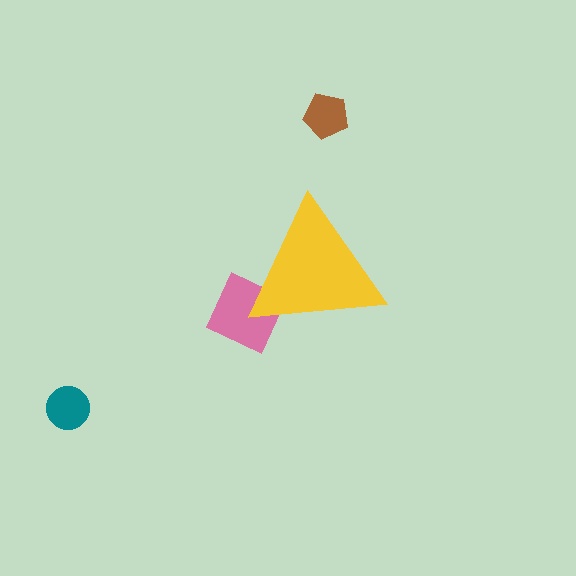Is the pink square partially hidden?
Yes, the pink square is partially hidden behind the yellow triangle.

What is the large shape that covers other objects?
A yellow triangle.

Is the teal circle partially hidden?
No, the teal circle is fully visible.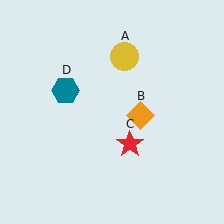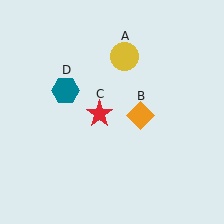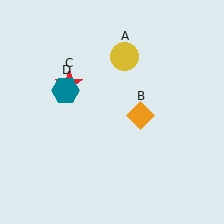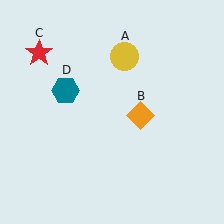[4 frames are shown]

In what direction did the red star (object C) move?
The red star (object C) moved up and to the left.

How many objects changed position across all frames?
1 object changed position: red star (object C).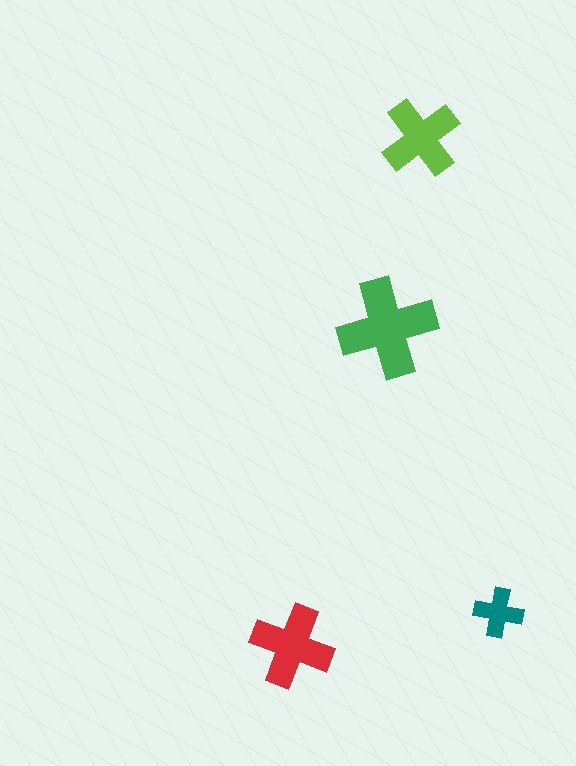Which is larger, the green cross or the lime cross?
The green one.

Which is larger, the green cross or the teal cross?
The green one.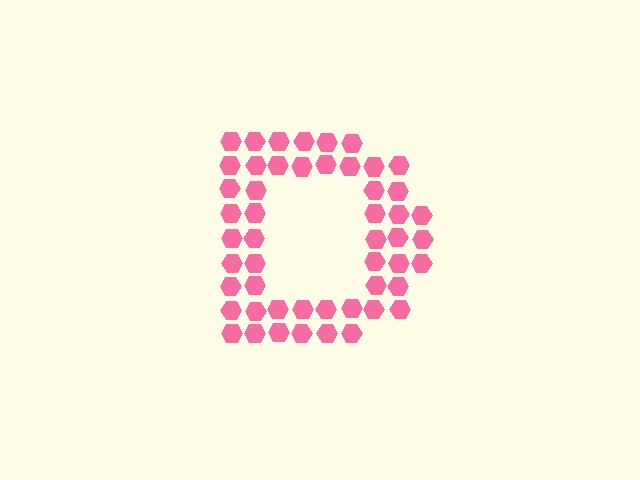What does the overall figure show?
The overall figure shows the letter D.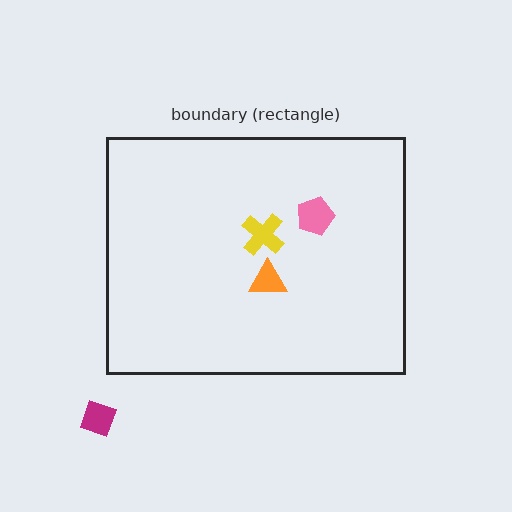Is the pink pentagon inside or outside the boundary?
Inside.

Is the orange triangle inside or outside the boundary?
Inside.